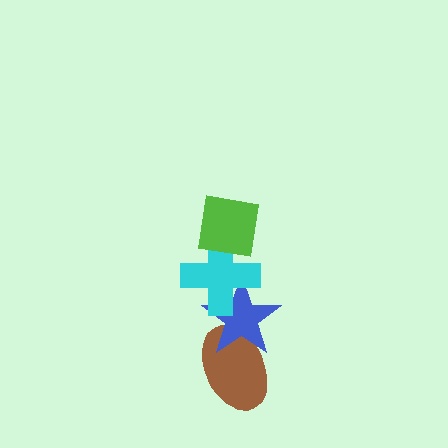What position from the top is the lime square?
The lime square is 1st from the top.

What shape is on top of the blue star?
The cyan cross is on top of the blue star.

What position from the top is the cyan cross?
The cyan cross is 2nd from the top.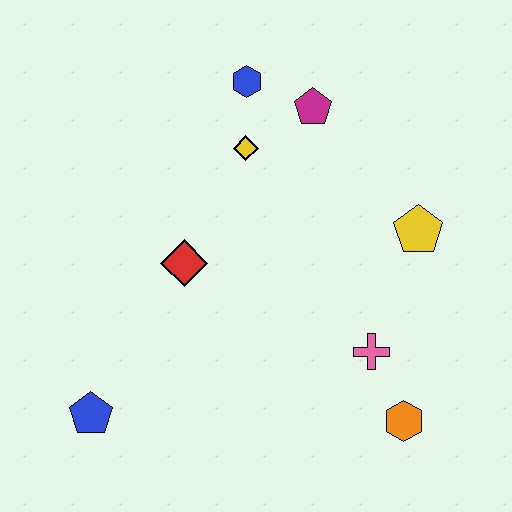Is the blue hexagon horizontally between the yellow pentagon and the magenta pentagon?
No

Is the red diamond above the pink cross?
Yes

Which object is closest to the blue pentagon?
The red diamond is closest to the blue pentagon.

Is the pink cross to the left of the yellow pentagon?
Yes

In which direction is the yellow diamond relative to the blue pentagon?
The yellow diamond is above the blue pentagon.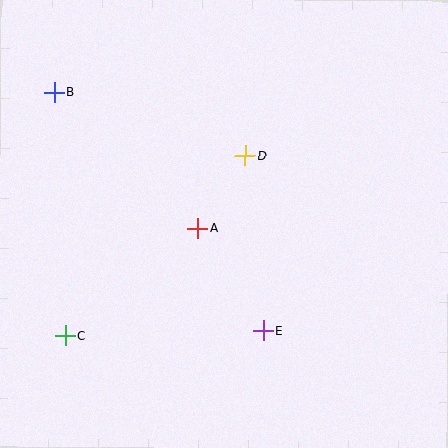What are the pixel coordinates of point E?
Point E is at (263, 331).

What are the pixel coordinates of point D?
Point D is at (245, 156).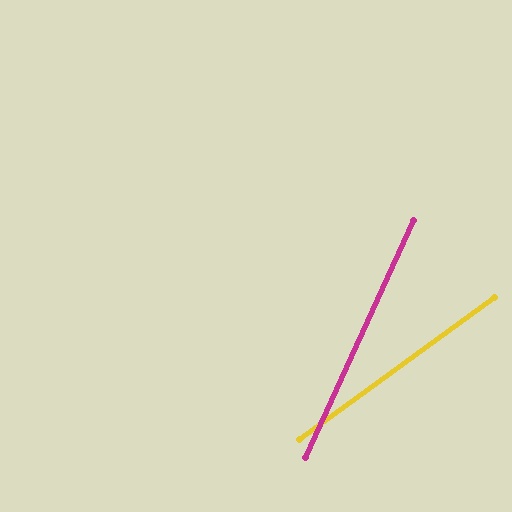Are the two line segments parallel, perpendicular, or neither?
Neither parallel nor perpendicular — they differ by about 30°.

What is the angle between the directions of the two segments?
Approximately 30 degrees.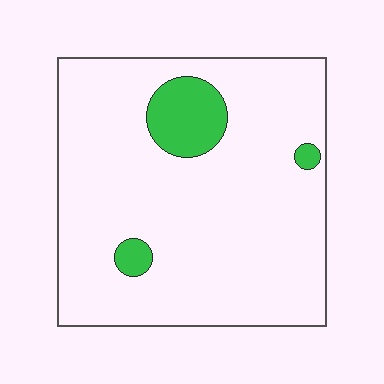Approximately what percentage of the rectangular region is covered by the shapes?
Approximately 10%.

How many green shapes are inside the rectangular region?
3.